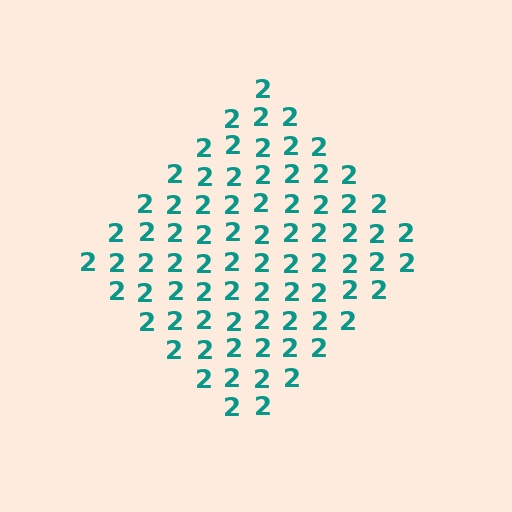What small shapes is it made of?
It is made of small digit 2's.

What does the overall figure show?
The overall figure shows a diamond.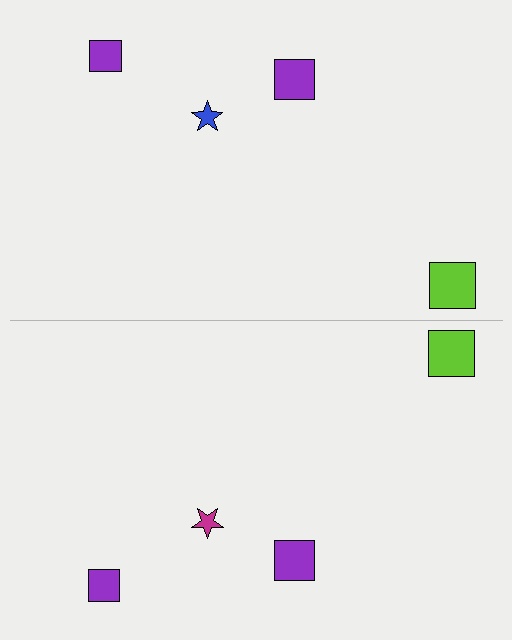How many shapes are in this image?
There are 8 shapes in this image.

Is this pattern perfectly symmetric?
No, the pattern is not perfectly symmetric. The magenta star on the bottom side breaks the symmetry — its mirror counterpart is blue.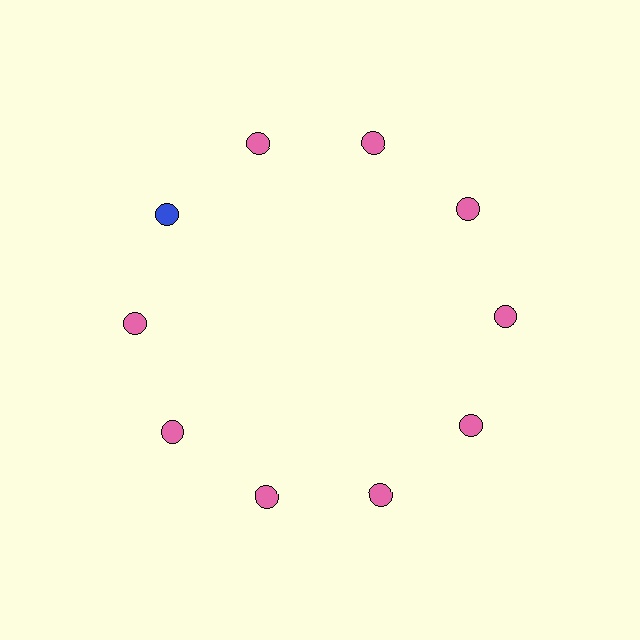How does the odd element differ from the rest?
It has a different color: blue instead of pink.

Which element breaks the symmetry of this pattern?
The blue circle at roughly the 10 o'clock position breaks the symmetry. All other shapes are pink circles.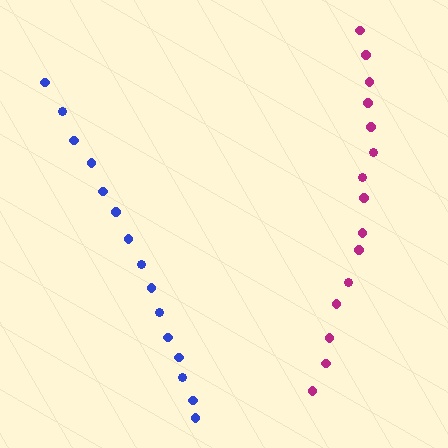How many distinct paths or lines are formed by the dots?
There are 2 distinct paths.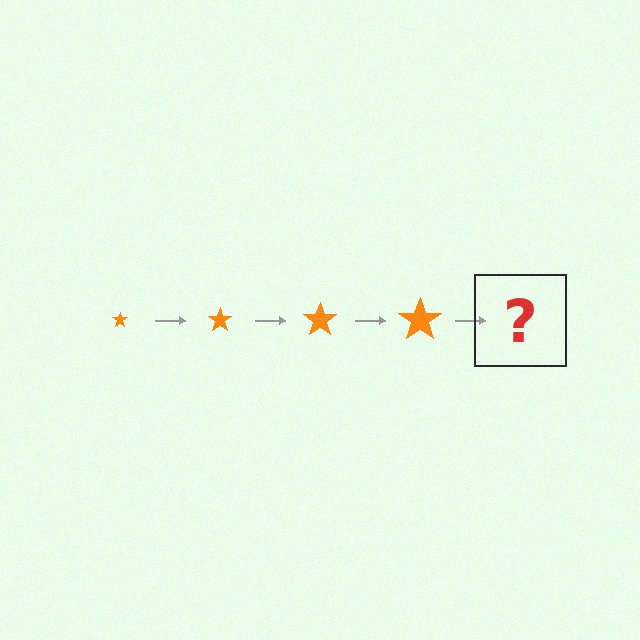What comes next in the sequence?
The next element should be an orange star, larger than the previous one.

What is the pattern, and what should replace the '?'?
The pattern is that the star gets progressively larger each step. The '?' should be an orange star, larger than the previous one.